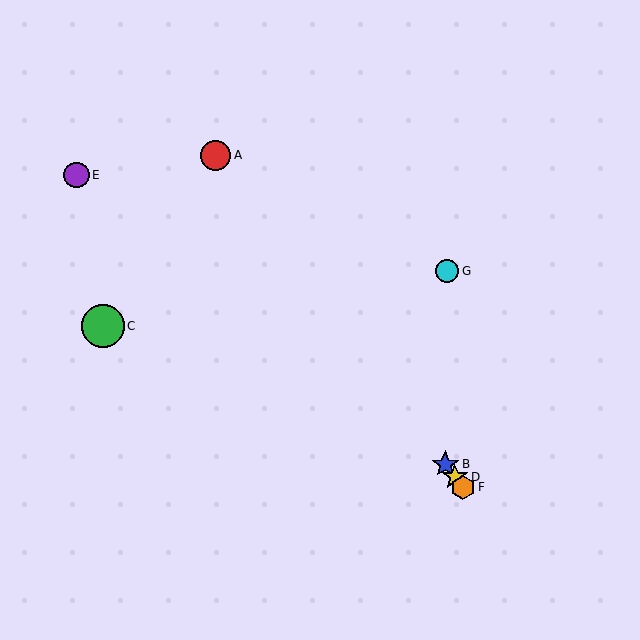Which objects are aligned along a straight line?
Objects A, B, D, F are aligned along a straight line.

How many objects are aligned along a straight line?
4 objects (A, B, D, F) are aligned along a straight line.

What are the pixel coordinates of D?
Object D is at (455, 477).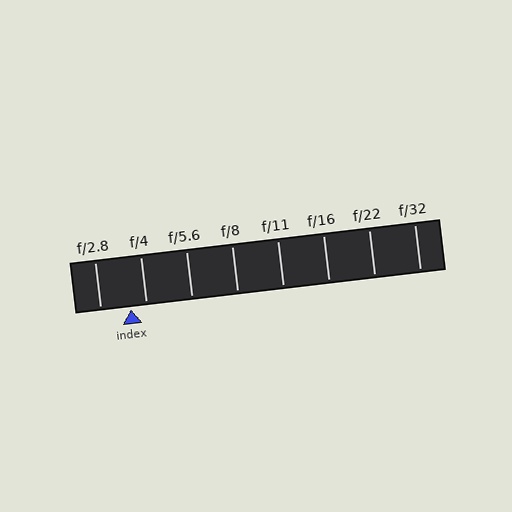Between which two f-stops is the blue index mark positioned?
The index mark is between f/2.8 and f/4.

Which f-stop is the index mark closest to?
The index mark is closest to f/4.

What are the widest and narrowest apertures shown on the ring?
The widest aperture shown is f/2.8 and the narrowest is f/32.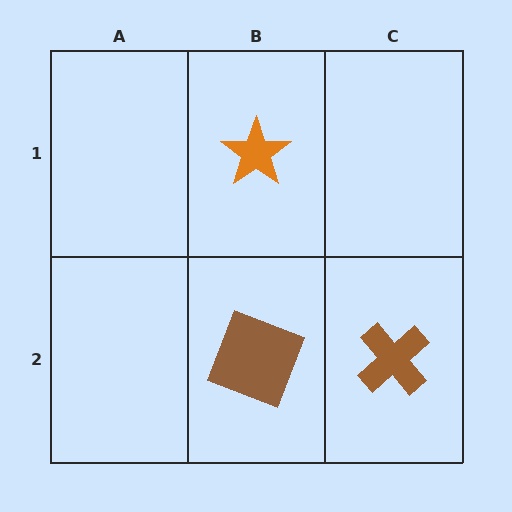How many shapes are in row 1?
1 shape.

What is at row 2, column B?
A brown square.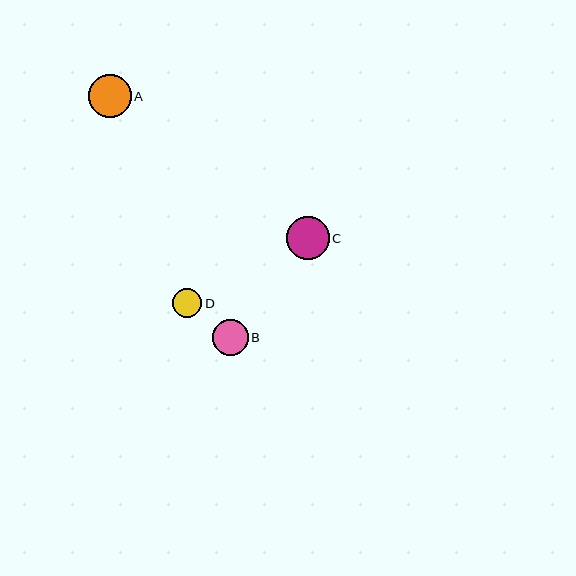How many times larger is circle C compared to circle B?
Circle C is approximately 1.2 times the size of circle B.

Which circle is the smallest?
Circle D is the smallest with a size of approximately 29 pixels.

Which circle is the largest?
Circle C is the largest with a size of approximately 43 pixels.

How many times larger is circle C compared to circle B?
Circle C is approximately 1.2 times the size of circle B.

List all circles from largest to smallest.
From largest to smallest: C, A, B, D.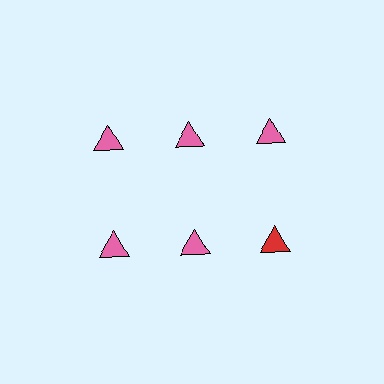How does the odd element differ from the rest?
It has a different color: red instead of pink.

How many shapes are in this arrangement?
There are 6 shapes arranged in a grid pattern.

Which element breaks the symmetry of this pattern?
The red triangle in the second row, center column breaks the symmetry. All other shapes are pink triangles.